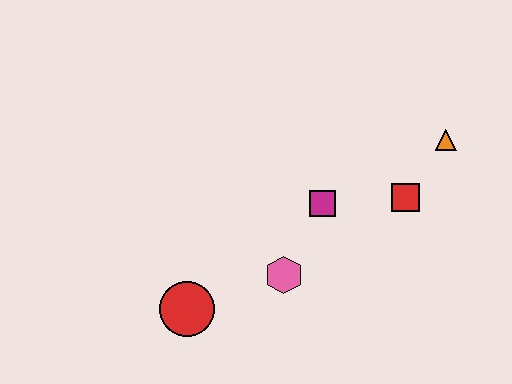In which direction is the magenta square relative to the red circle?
The magenta square is to the right of the red circle.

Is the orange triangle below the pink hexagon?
No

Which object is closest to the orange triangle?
The red square is closest to the orange triangle.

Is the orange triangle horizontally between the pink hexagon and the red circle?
No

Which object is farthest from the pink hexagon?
The orange triangle is farthest from the pink hexagon.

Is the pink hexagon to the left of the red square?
Yes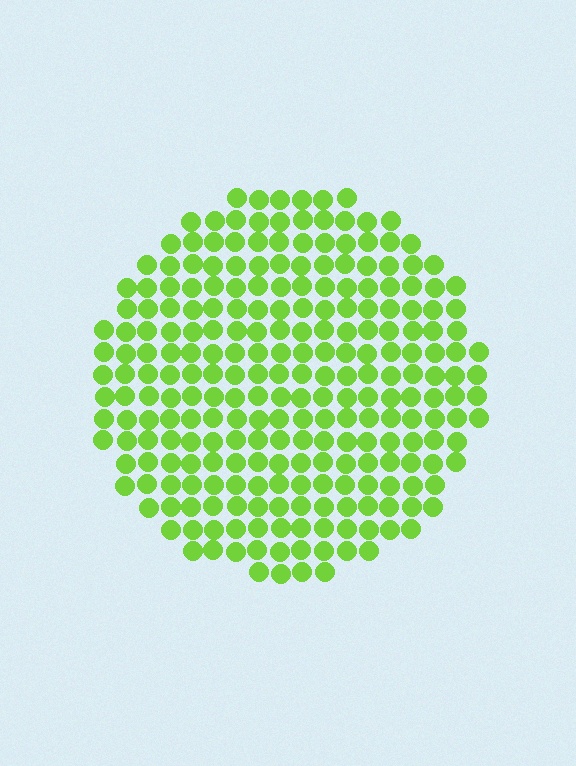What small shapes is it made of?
It is made of small circles.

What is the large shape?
The large shape is a circle.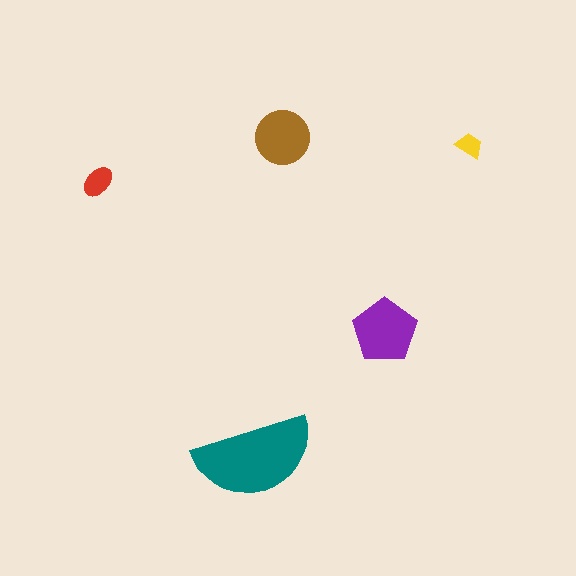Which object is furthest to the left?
The red ellipse is leftmost.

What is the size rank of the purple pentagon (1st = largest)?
2nd.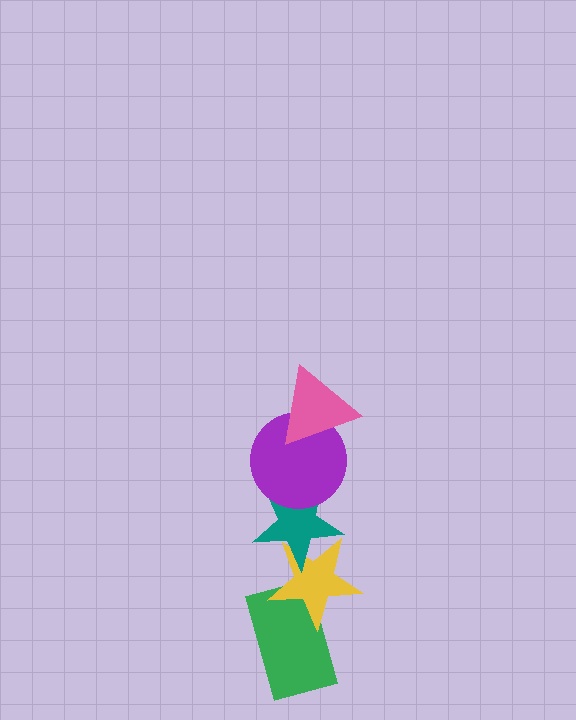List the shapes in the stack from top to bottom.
From top to bottom: the pink triangle, the purple circle, the teal star, the yellow star, the green rectangle.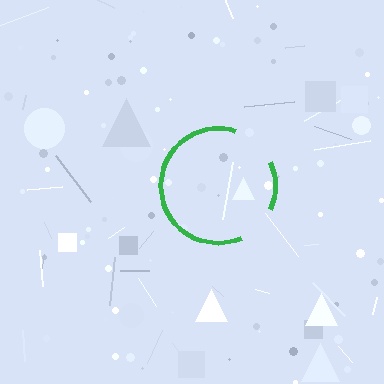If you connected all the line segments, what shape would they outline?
They would outline a circle.